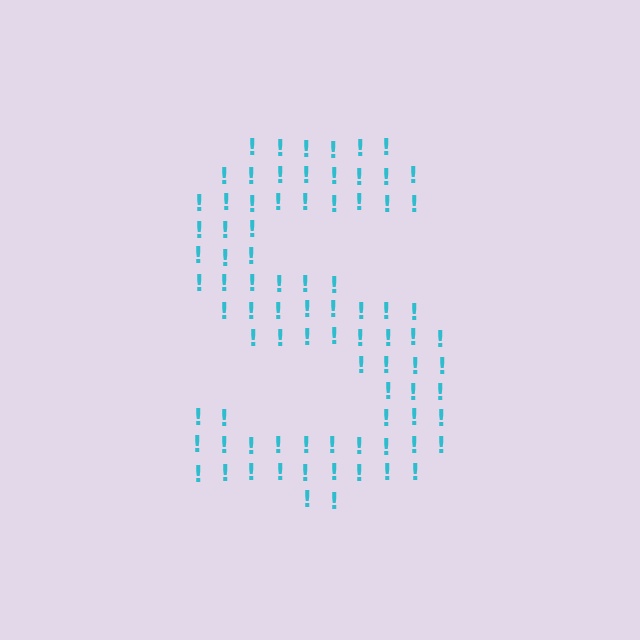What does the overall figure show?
The overall figure shows the letter S.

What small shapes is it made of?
It is made of small exclamation marks.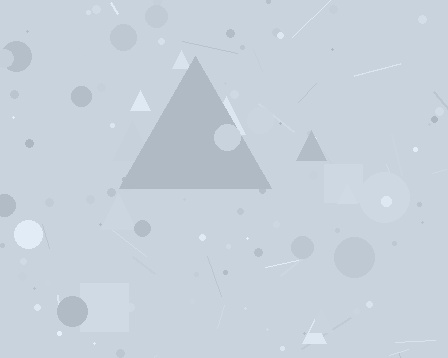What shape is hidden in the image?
A triangle is hidden in the image.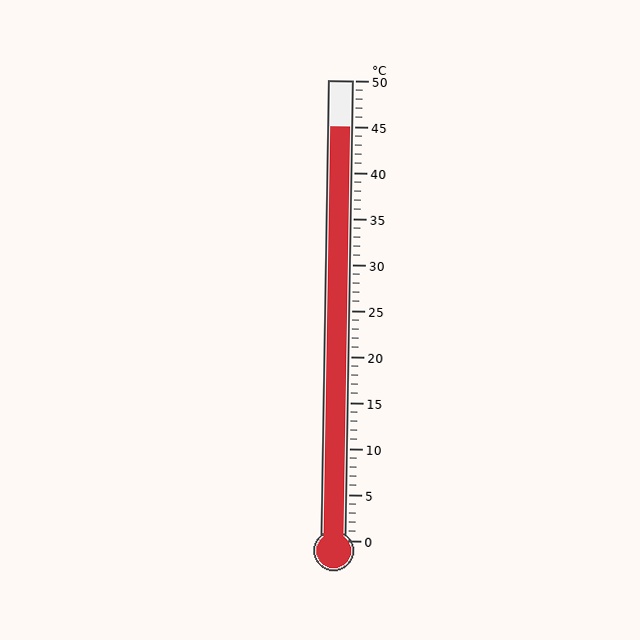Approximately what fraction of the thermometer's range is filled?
The thermometer is filled to approximately 90% of its range.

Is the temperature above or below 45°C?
The temperature is at 45°C.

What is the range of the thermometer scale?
The thermometer scale ranges from 0°C to 50°C.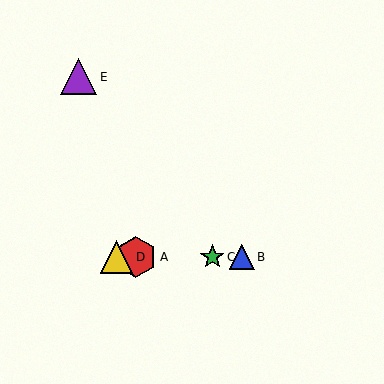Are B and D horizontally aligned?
Yes, both are at y≈257.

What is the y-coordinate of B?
Object B is at y≈257.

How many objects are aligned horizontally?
4 objects (A, B, C, D) are aligned horizontally.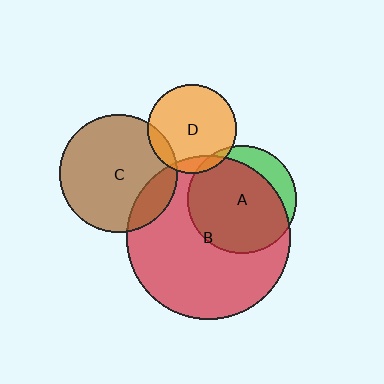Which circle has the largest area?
Circle B (red).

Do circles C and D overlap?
Yes.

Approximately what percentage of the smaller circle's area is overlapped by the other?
Approximately 10%.